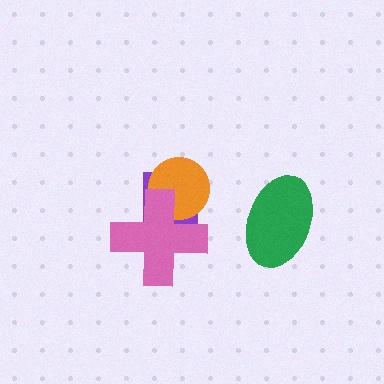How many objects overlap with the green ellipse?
0 objects overlap with the green ellipse.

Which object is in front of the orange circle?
The pink cross is in front of the orange circle.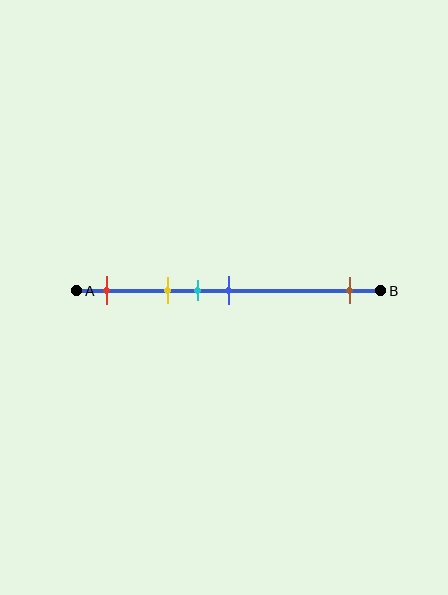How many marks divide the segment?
There are 5 marks dividing the segment.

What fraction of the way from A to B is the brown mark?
The brown mark is approximately 90% (0.9) of the way from A to B.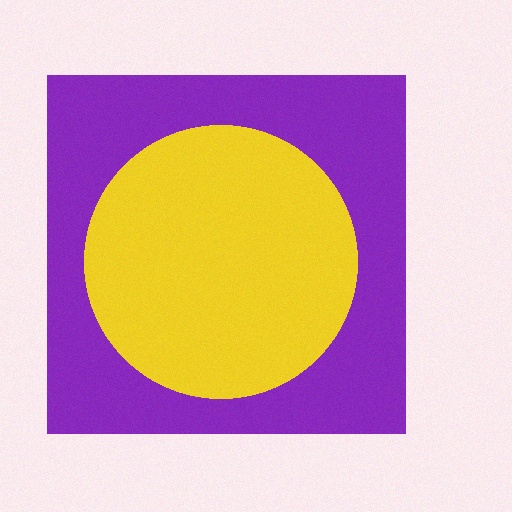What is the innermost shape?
The yellow circle.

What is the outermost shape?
The purple square.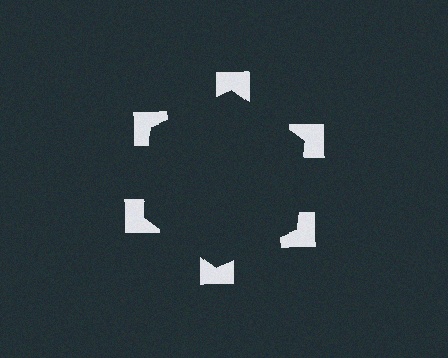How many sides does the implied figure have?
6 sides.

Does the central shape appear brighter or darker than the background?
It typically appears slightly darker than the background, even though no actual brightness change is drawn.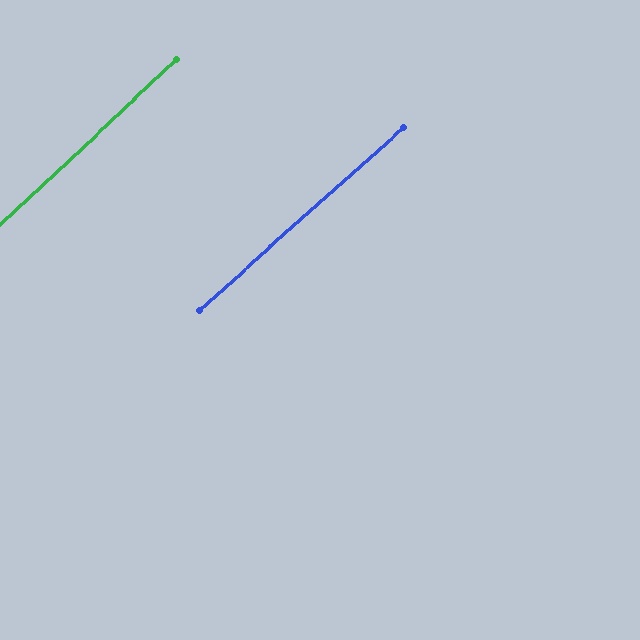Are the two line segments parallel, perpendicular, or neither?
Parallel — their directions differ by only 1.0°.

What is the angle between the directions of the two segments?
Approximately 1 degree.